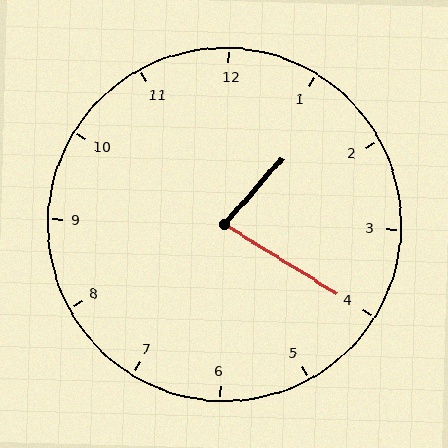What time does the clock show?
1:20.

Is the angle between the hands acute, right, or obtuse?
It is acute.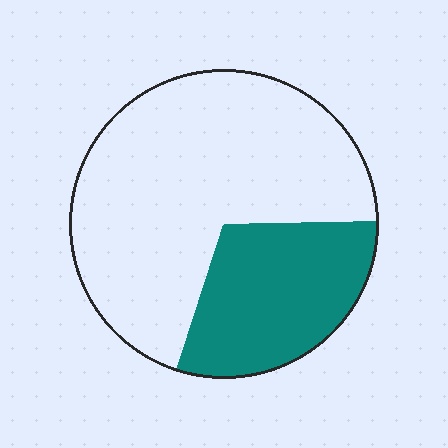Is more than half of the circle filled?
No.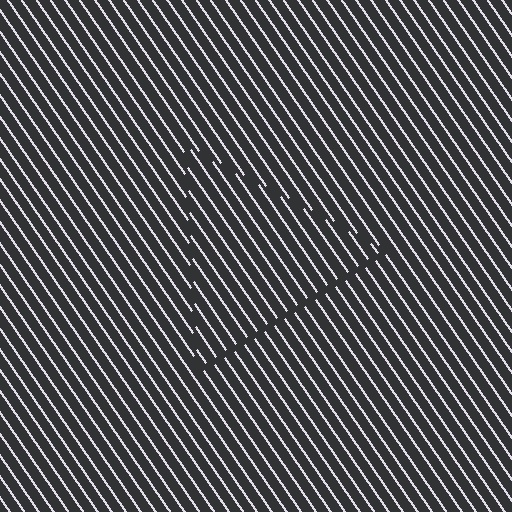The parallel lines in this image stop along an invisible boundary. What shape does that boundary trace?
An illusory triangle. The interior of the shape contains the same grating, shifted by half a period — the contour is defined by the phase discontinuity where line-ends from the inner and outer gratings abut.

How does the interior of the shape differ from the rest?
The interior of the shape contains the same grating, shifted by half a period — the contour is defined by the phase discontinuity where line-ends from the inner and outer gratings abut.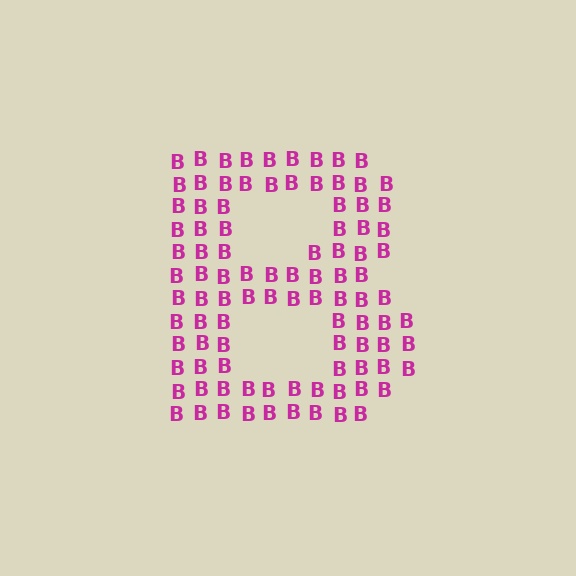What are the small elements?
The small elements are letter B's.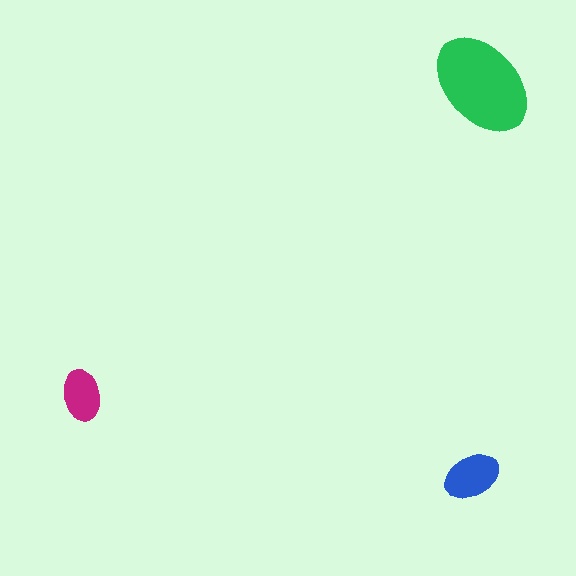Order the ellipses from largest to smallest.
the green one, the blue one, the magenta one.